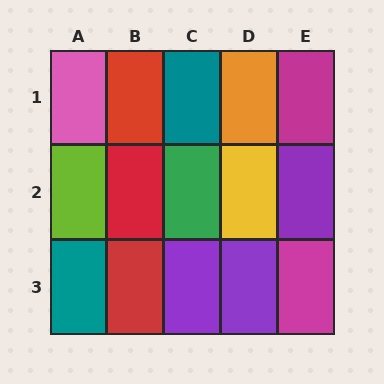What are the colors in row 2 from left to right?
Lime, red, green, yellow, purple.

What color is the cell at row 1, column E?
Magenta.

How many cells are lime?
1 cell is lime.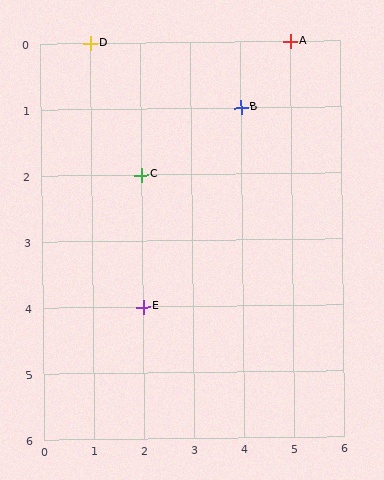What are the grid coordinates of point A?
Point A is at grid coordinates (5, 0).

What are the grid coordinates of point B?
Point B is at grid coordinates (4, 1).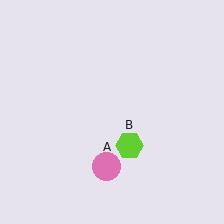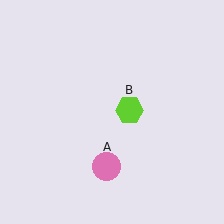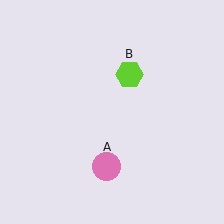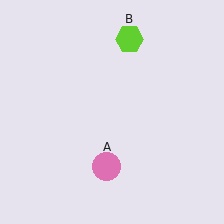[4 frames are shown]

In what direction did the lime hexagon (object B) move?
The lime hexagon (object B) moved up.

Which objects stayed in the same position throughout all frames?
Pink circle (object A) remained stationary.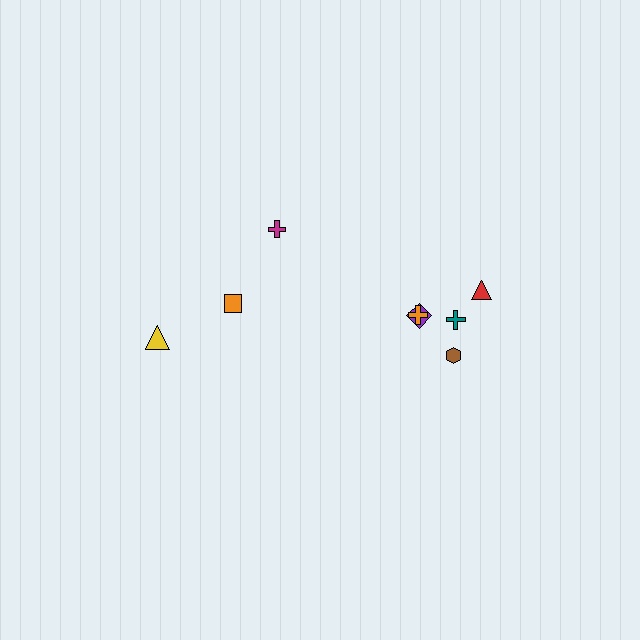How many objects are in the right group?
There are 5 objects.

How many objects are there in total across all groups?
There are 8 objects.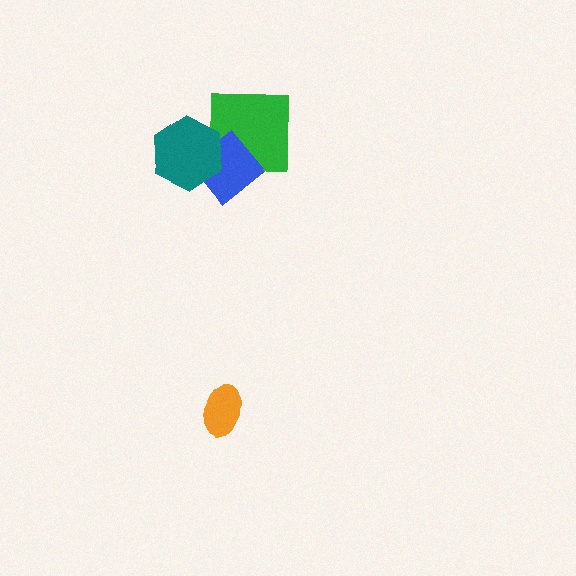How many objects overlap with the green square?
2 objects overlap with the green square.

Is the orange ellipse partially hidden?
No, no other shape covers it.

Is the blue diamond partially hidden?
Yes, it is partially covered by another shape.